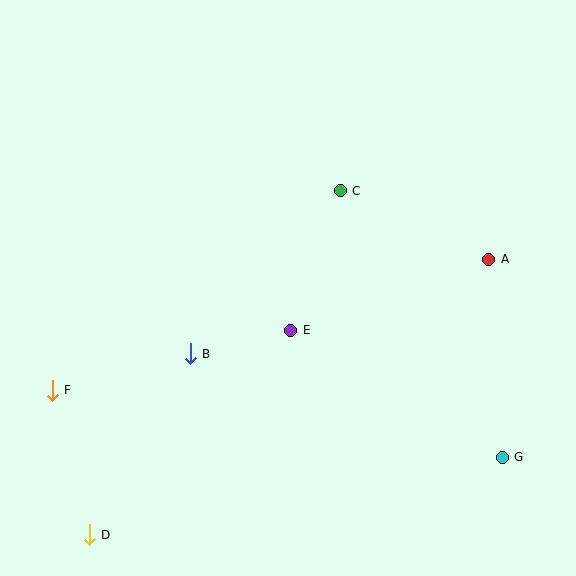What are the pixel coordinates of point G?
Point G is at (502, 457).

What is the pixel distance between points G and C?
The distance between G and C is 312 pixels.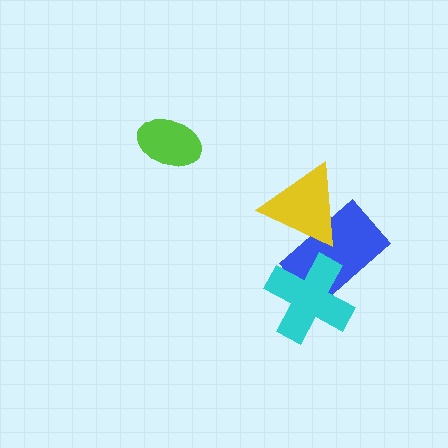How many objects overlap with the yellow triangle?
1 object overlaps with the yellow triangle.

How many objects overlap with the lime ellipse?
0 objects overlap with the lime ellipse.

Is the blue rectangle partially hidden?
Yes, it is partially covered by another shape.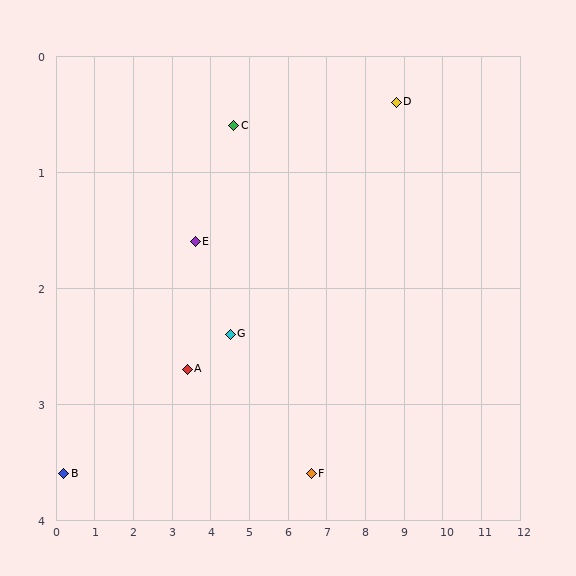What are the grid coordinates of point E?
Point E is at approximately (3.6, 1.6).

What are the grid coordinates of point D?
Point D is at approximately (8.8, 0.4).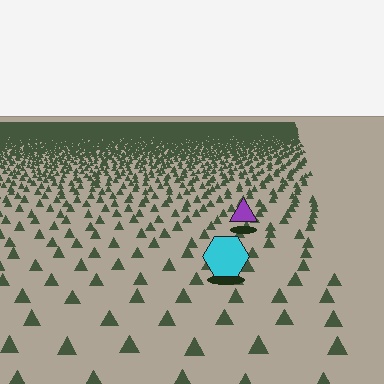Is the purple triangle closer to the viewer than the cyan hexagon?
No. The cyan hexagon is closer — you can tell from the texture gradient: the ground texture is coarser near it.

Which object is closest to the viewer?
The cyan hexagon is closest. The texture marks near it are larger and more spread out.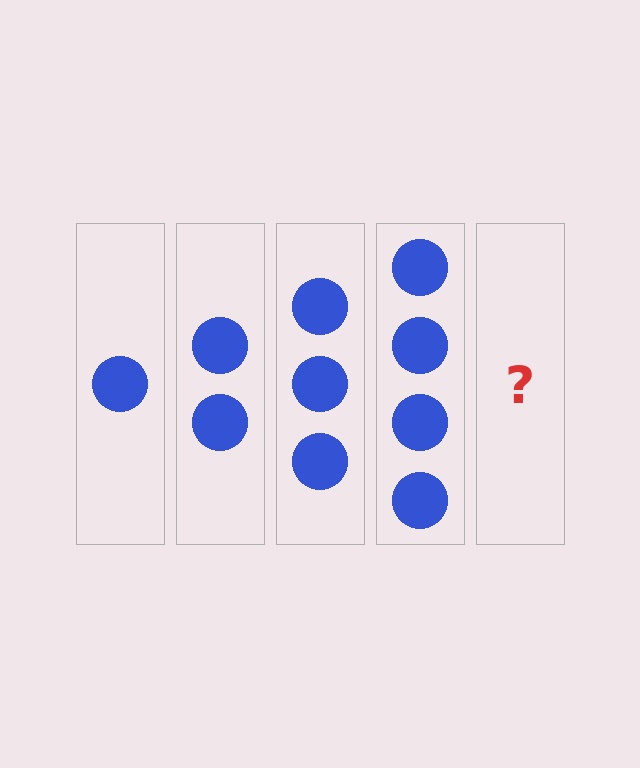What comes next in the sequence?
The next element should be 5 circles.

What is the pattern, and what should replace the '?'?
The pattern is that each step adds one more circle. The '?' should be 5 circles.